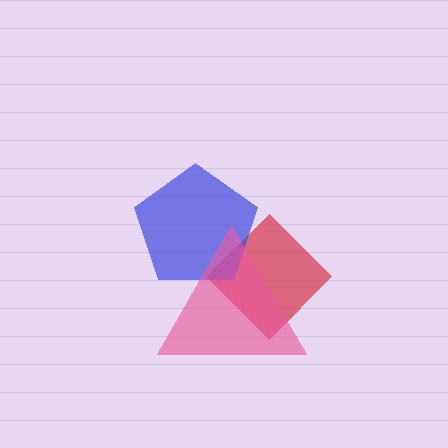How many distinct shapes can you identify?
There are 3 distinct shapes: a red diamond, a blue pentagon, a pink triangle.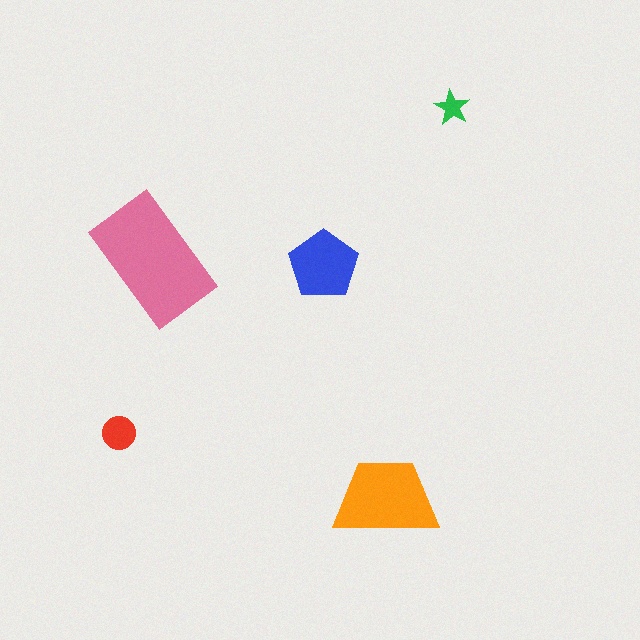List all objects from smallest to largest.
The green star, the red circle, the blue pentagon, the orange trapezoid, the pink rectangle.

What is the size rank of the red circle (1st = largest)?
4th.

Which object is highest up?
The green star is topmost.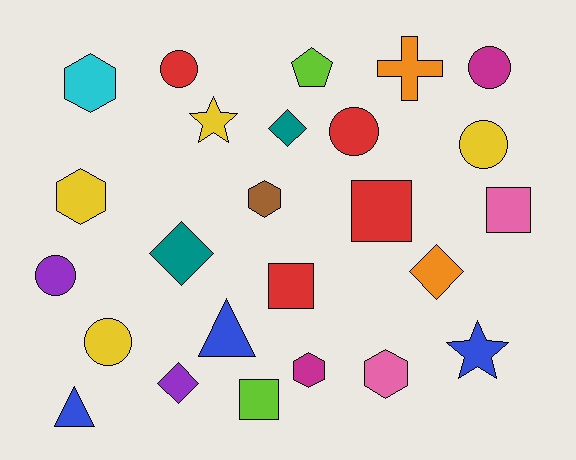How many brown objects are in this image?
There is 1 brown object.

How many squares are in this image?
There are 4 squares.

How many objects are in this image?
There are 25 objects.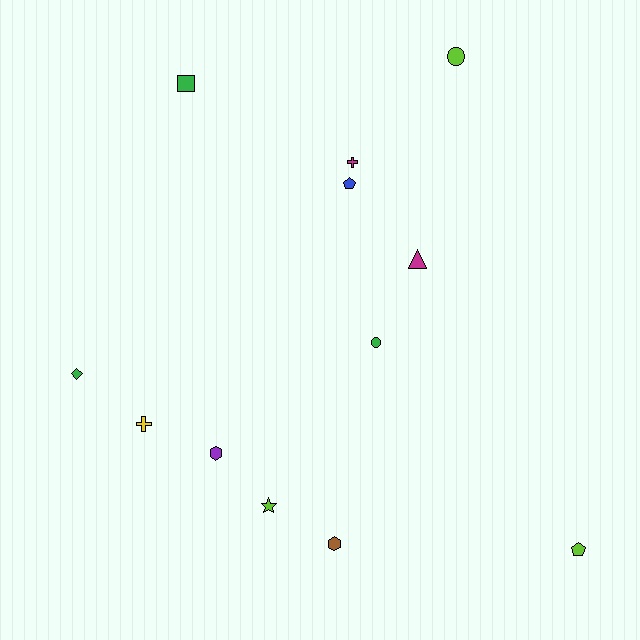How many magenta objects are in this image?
There are 2 magenta objects.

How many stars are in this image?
There is 1 star.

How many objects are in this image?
There are 12 objects.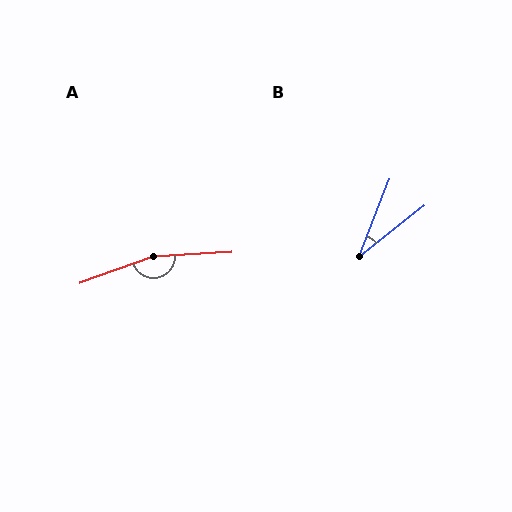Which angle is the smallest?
B, at approximately 31 degrees.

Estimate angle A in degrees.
Approximately 164 degrees.